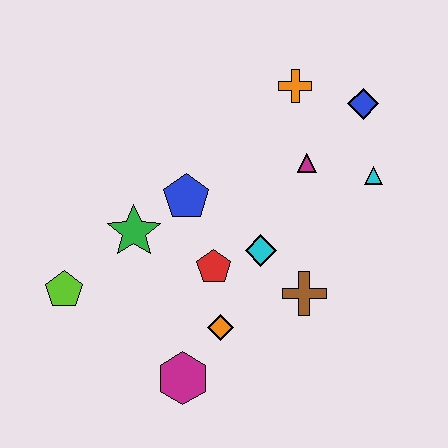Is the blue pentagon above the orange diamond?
Yes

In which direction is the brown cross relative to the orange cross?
The brown cross is below the orange cross.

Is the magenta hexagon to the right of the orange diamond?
No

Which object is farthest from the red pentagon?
The blue diamond is farthest from the red pentagon.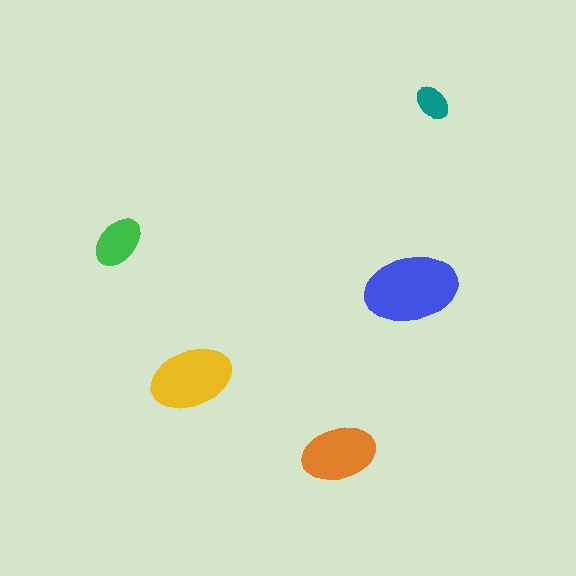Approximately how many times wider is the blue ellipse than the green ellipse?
About 2 times wider.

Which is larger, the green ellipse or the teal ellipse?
The green one.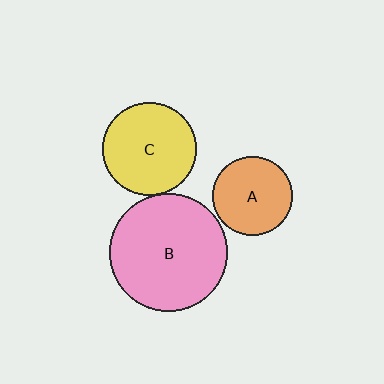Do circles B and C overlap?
Yes.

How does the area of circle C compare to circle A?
Approximately 1.4 times.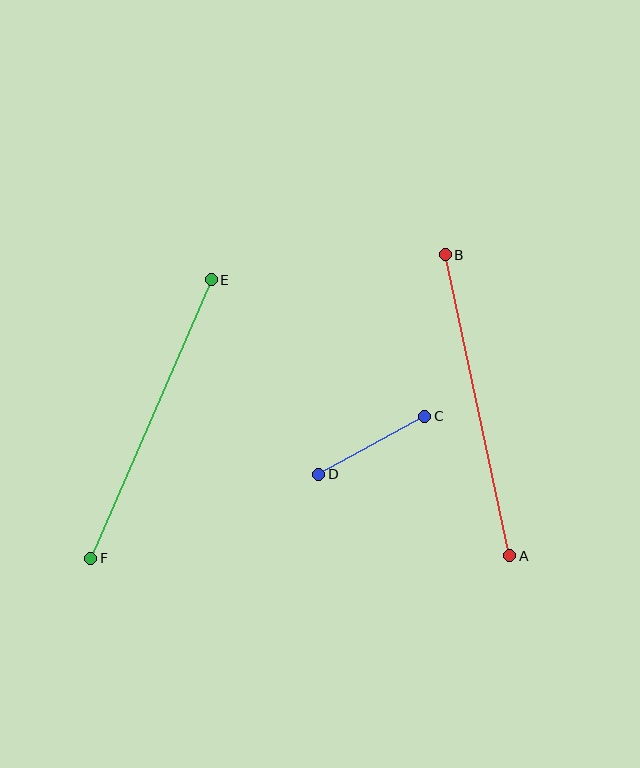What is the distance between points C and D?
The distance is approximately 121 pixels.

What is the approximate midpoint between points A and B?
The midpoint is at approximately (477, 405) pixels.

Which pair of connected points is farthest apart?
Points A and B are farthest apart.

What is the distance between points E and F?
The distance is approximately 304 pixels.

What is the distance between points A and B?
The distance is approximately 308 pixels.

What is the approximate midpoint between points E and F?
The midpoint is at approximately (151, 419) pixels.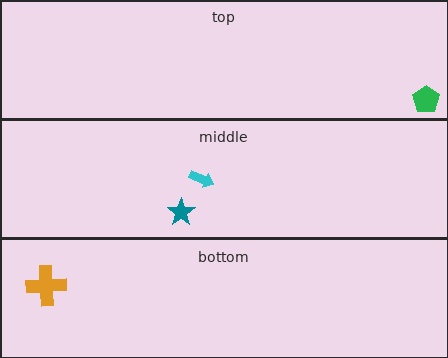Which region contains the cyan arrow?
The middle region.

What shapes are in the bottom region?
The orange cross.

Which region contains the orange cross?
The bottom region.